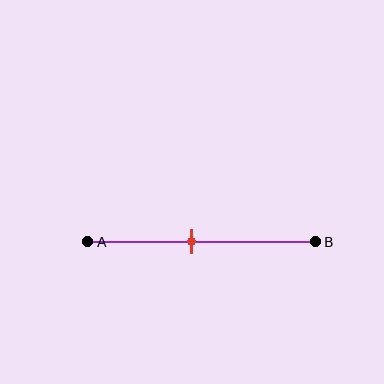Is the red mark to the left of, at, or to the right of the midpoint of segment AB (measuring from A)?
The red mark is to the left of the midpoint of segment AB.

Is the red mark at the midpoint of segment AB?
No, the mark is at about 45% from A, not at the 50% midpoint.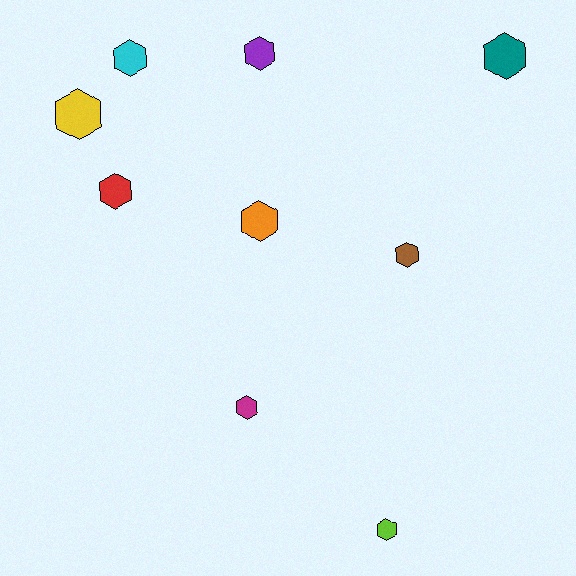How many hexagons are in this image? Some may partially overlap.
There are 9 hexagons.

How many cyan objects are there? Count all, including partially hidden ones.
There is 1 cyan object.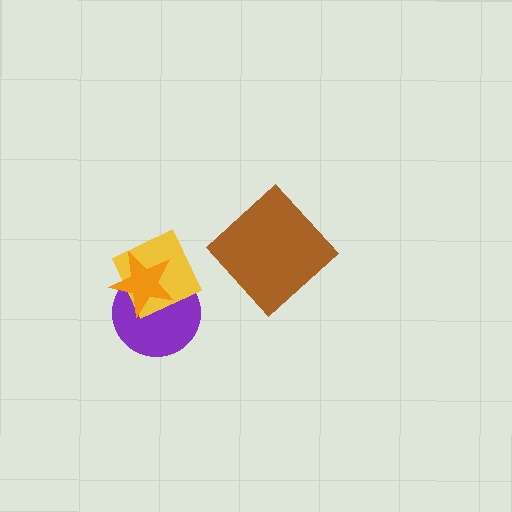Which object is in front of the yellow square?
The orange star is in front of the yellow square.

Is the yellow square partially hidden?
Yes, it is partially covered by another shape.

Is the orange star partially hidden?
No, no other shape covers it.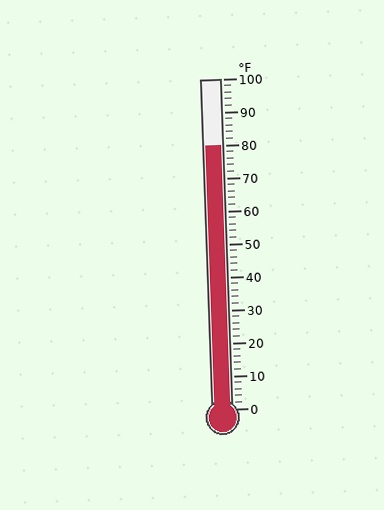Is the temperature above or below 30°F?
The temperature is above 30°F.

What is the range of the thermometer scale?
The thermometer scale ranges from 0°F to 100°F.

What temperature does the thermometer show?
The thermometer shows approximately 80°F.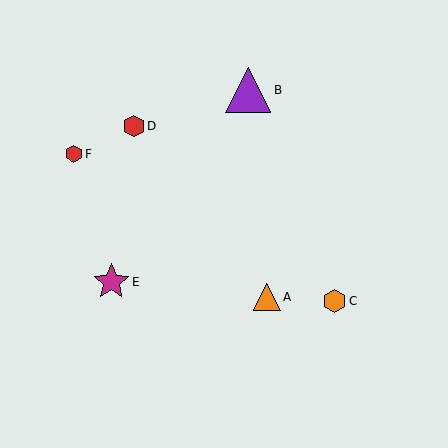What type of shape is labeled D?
Shape D is a red hexagon.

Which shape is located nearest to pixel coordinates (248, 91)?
The purple triangle (labeled B) at (248, 90) is nearest to that location.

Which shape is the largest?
The purple triangle (labeled B) is the largest.